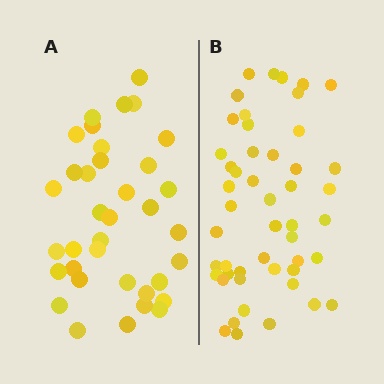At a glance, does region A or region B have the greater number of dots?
Region B (the right region) has more dots.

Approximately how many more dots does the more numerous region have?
Region B has approximately 15 more dots than region A.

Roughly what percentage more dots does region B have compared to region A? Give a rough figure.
About 35% more.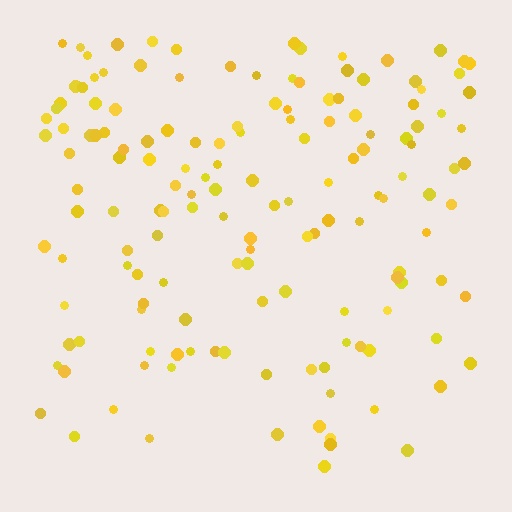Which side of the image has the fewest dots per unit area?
The bottom.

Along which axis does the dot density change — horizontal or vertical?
Vertical.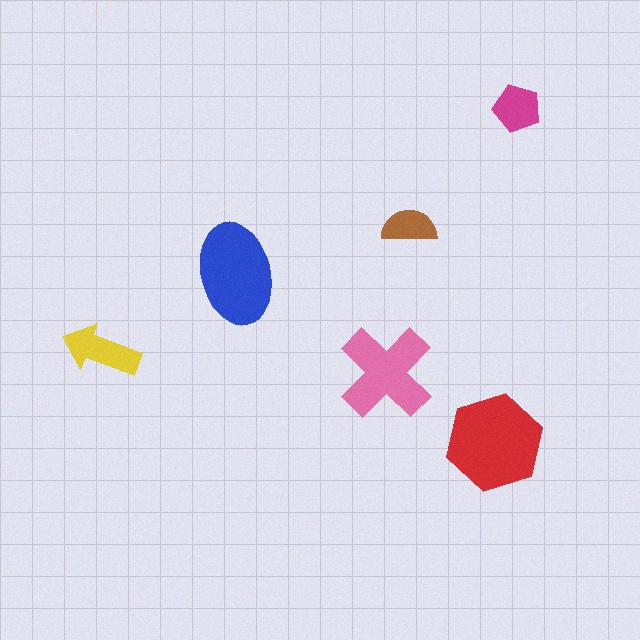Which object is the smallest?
The brown semicircle.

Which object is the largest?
The red hexagon.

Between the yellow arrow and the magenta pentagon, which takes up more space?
The yellow arrow.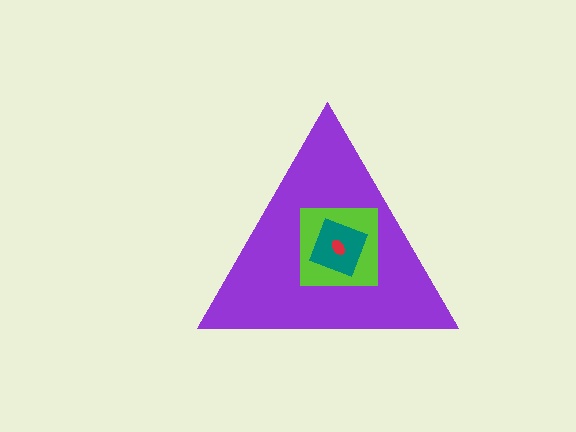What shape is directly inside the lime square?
The teal diamond.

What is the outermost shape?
The purple triangle.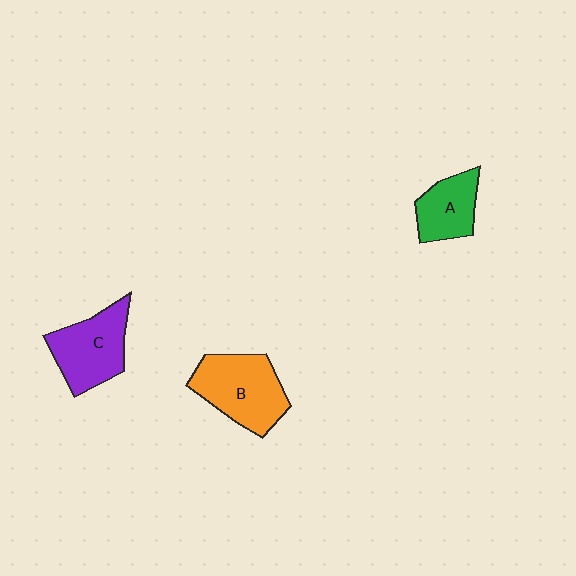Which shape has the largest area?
Shape B (orange).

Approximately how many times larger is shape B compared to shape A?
Approximately 1.6 times.